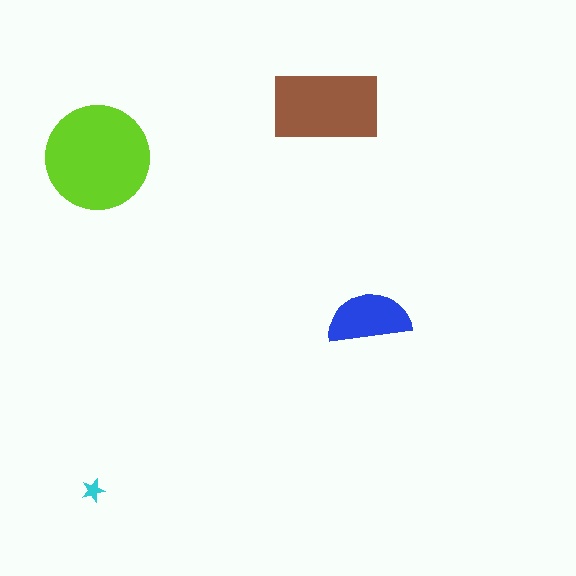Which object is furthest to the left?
The cyan star is leftmost.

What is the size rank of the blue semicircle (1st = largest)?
3rd.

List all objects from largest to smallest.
The lime circle, the brown rectangle, the blue semicircle, the cyan star.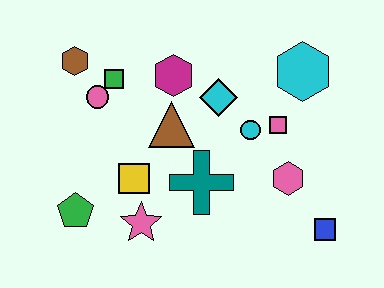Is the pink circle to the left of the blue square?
Yes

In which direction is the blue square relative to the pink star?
The blue square is to the right of the pink star.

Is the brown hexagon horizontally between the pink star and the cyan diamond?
No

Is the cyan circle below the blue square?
No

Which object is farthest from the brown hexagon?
The blue square is farthest from the brown hexagon.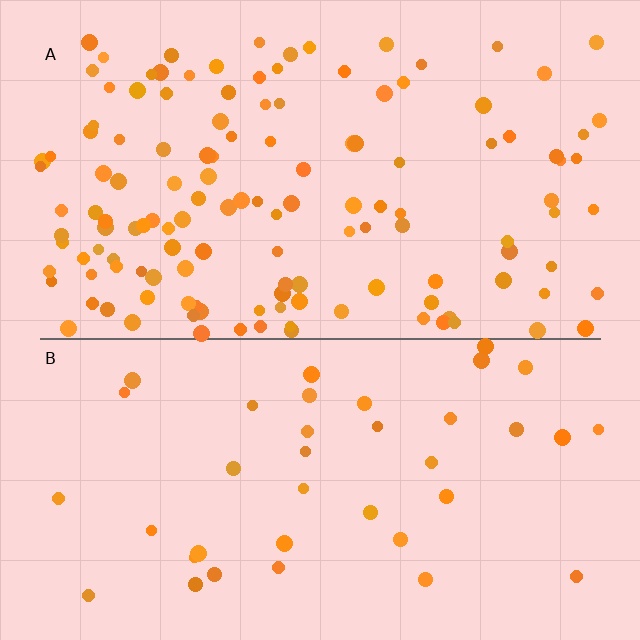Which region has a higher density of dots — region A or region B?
A (the top).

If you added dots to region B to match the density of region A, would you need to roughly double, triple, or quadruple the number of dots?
Approximately triple.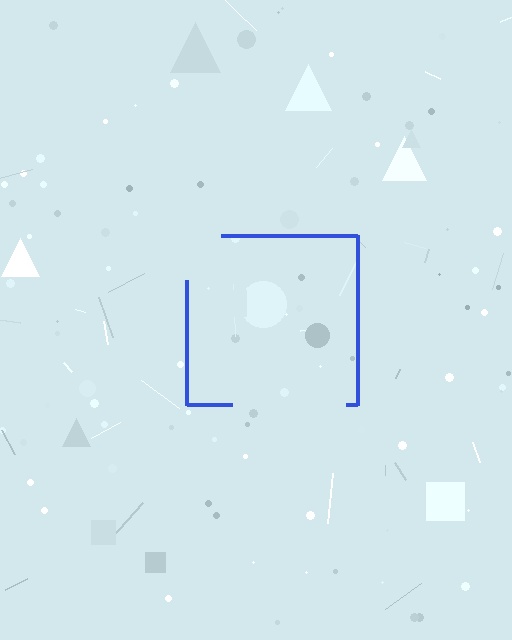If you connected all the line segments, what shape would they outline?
They would outline a square.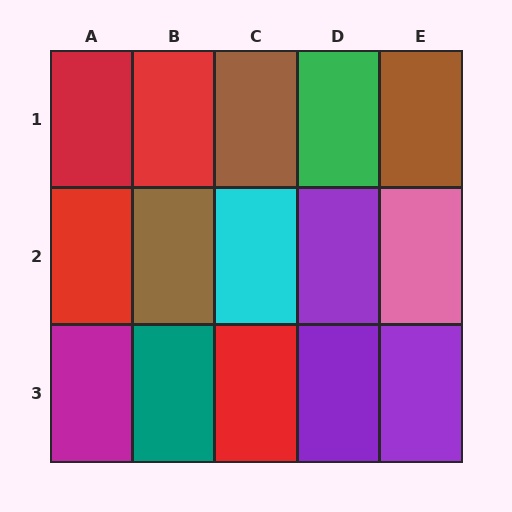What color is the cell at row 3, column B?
Teal.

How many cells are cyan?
1 cell is cyan.